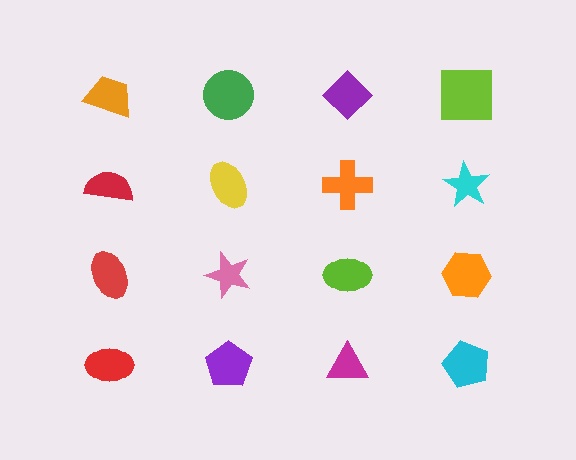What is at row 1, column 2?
A green circle.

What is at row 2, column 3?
An orange cross.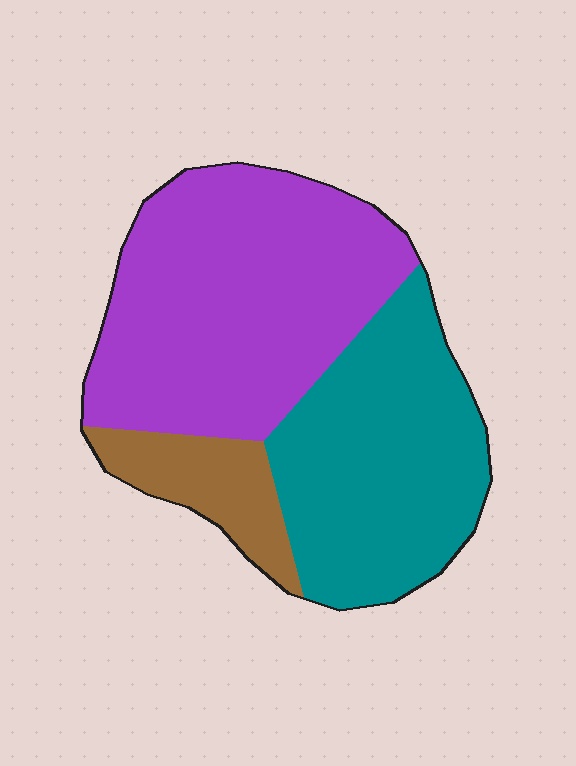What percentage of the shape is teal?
Teal covers about 40% of the shape.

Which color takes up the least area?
Brown, at roughly 10%.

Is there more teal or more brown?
Teal.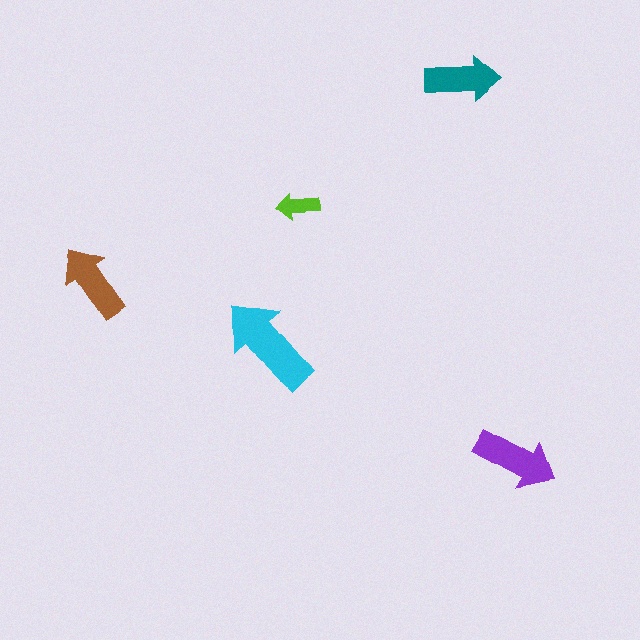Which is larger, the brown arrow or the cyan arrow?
The cyan one.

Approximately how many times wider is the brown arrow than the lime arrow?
About 2 times wider.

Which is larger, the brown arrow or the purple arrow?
The purple one.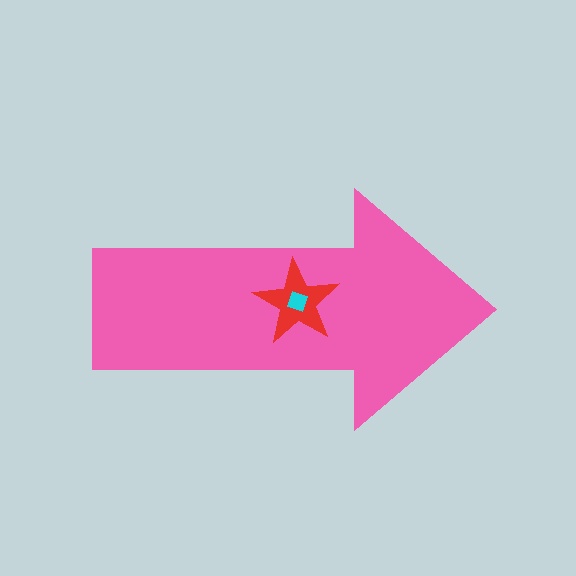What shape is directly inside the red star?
The cyan diamond.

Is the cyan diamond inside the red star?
Yes.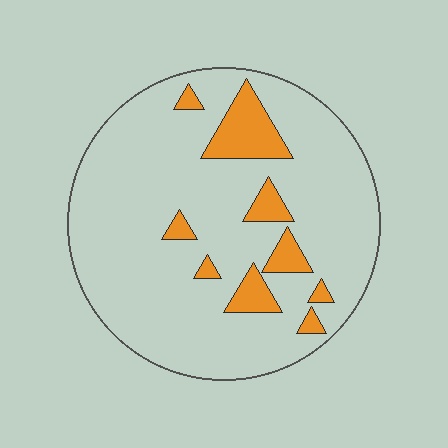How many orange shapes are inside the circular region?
9.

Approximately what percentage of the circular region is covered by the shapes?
Approximately 15%.